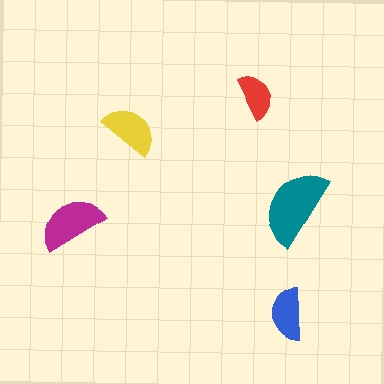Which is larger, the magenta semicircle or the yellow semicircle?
The magenta one.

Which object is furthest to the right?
The teal semicircle is rightmost.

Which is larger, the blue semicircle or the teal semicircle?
The teal one.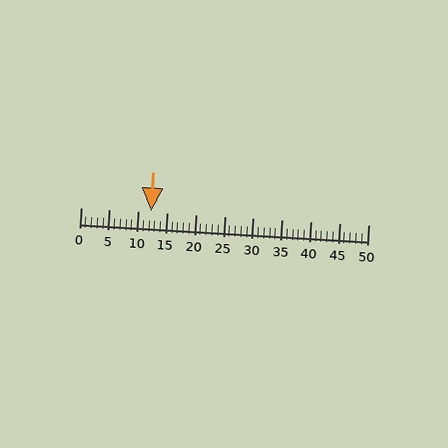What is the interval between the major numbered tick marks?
The major tick marks are spaced 5 units apart.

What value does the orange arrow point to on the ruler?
The orange arrow points to approximately 12.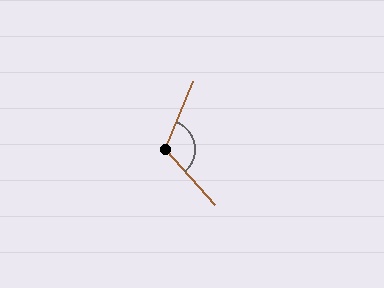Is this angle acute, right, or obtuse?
It is obtuse.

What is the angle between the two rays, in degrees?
Approximately 116 degrees.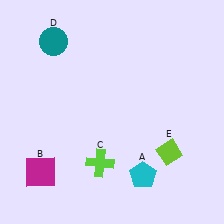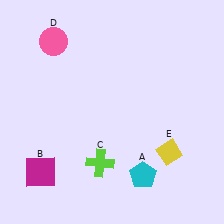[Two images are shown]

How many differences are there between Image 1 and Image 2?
There are 2 differences between the two images.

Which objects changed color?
D changed from teal to pink. E changed from lime to yellow.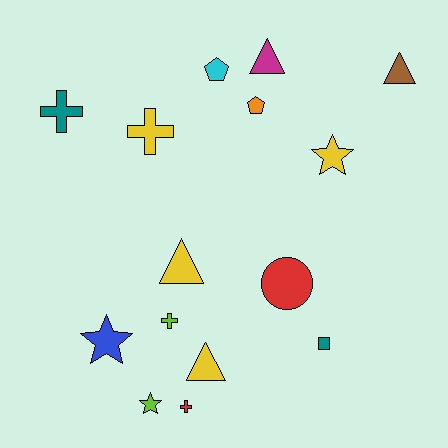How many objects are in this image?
There are 15 objects.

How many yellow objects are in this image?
There are 4 yellow objects.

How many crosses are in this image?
There are 4 crosses.